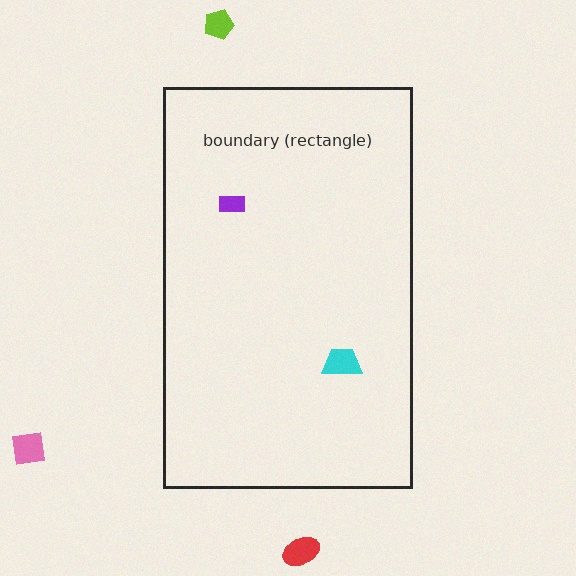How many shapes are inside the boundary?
2 inside, 3 outside.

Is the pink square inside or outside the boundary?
Outside.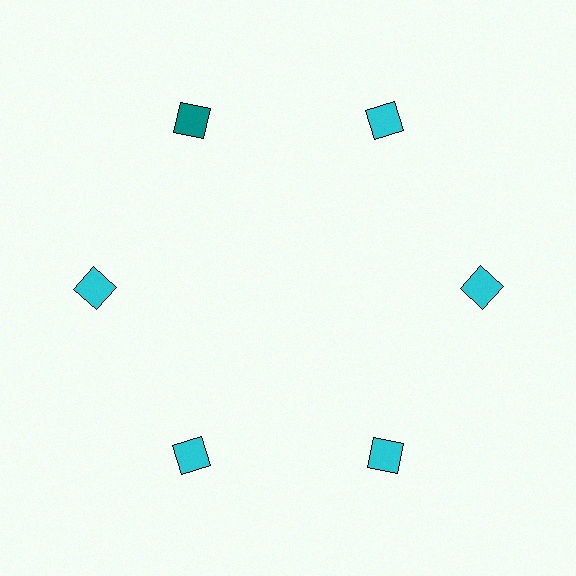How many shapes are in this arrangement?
There are 6 shapes arranged in a ring pattern.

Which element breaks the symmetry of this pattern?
The teal square at roughly the 11 o'clock position breaks the symmetry. All other shapes are cyan squares.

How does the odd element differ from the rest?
It has a different color: teal instead of cyan.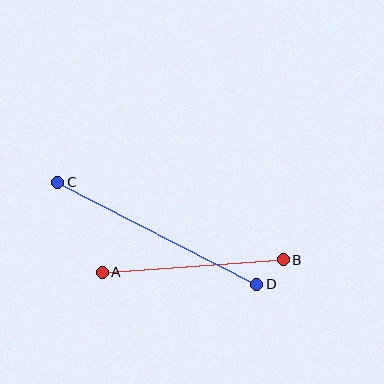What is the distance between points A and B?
The distance is approximately 181 pixels.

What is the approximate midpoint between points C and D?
The midpoint is at approximately (157, 233) pixels.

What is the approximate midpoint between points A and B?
The midpoint is at approximately (193, 266) pixels.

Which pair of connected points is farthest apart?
Points C and D are farthest apart.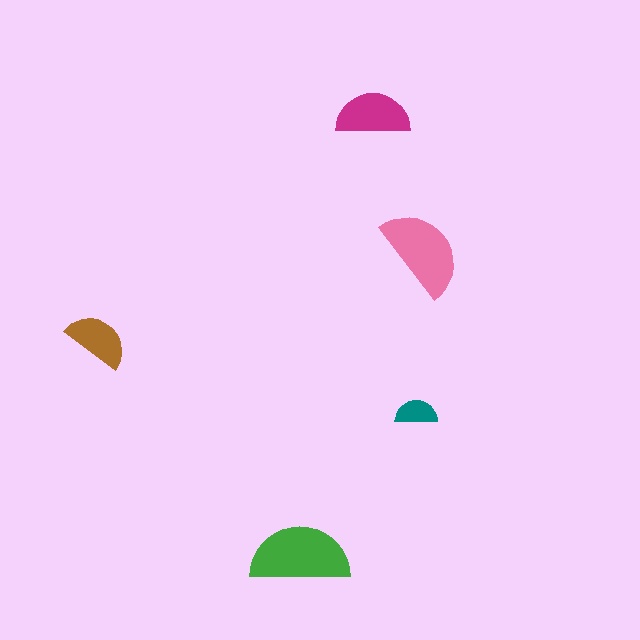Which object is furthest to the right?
The pink semicircle is rightmost.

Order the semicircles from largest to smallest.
the green one, the pink one, the magenta one, the brown one, the teal one.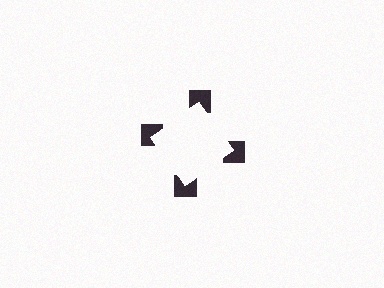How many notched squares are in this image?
There are 4 — one at each vertex of the illusory square.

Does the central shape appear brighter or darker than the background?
It typically appears slightly brighter than the background, even though no actual brightness change is drawn.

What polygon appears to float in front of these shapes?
An illusory square — its edges are inferred from the aligned wedge cuts in the notched squares, not physically drawn.